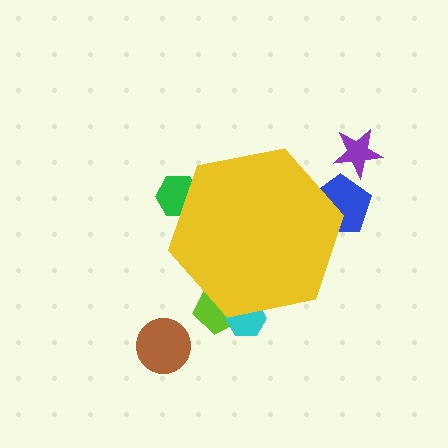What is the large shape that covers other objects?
A yellow hexagon.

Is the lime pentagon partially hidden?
Yes, the lime pentagon is partially hidden behind the yellow hexagon.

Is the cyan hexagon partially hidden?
Yes, the cyan hexagon is partially hidden behind the yellow hexagon.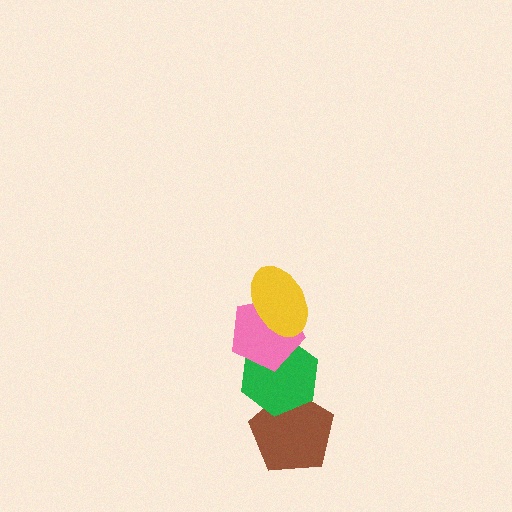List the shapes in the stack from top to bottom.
From top to bottom: the yellow ellipse, the pink pentagon, the green hexagon, the brown pentagon.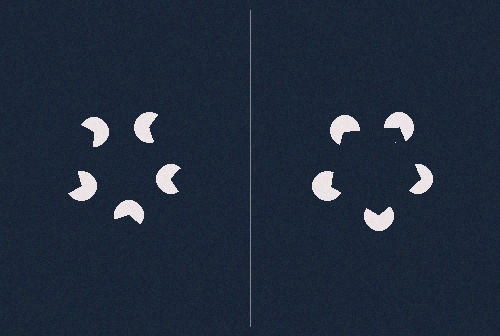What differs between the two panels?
The pac-man discs are positioned identically on both sides; only the wedge orientations differ. On the right they align to a pentagon; on the left they are misaligned.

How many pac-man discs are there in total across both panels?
10 — 5 on each side.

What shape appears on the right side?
An illusory pentagon.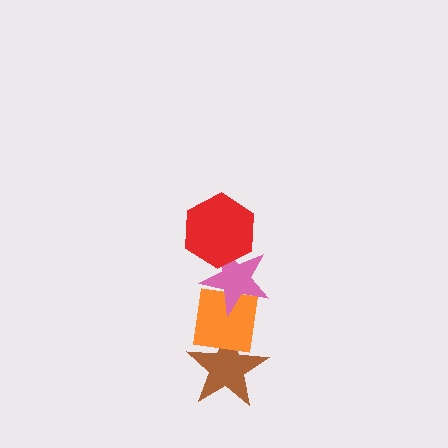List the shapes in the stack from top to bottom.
From top to bottom: the red hexagon, the pink star, the orange square, the brown star.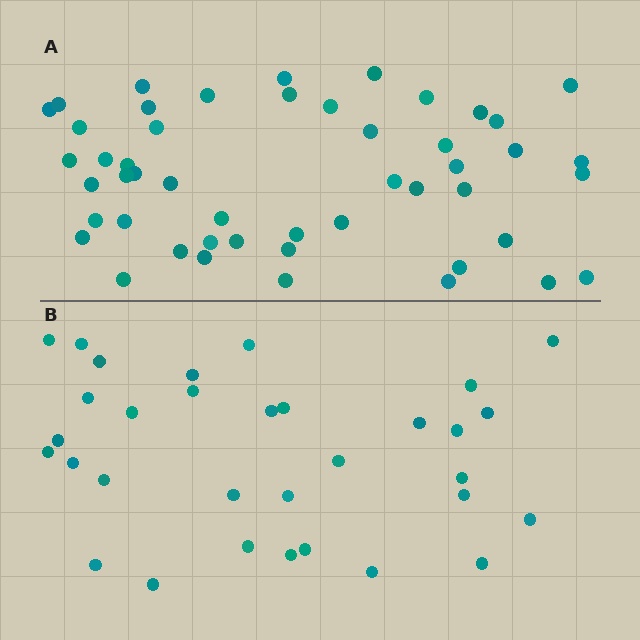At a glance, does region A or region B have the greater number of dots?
Region A (the top region) has more dots.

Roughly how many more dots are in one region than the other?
Region A has approximately 15 more dots than region B.